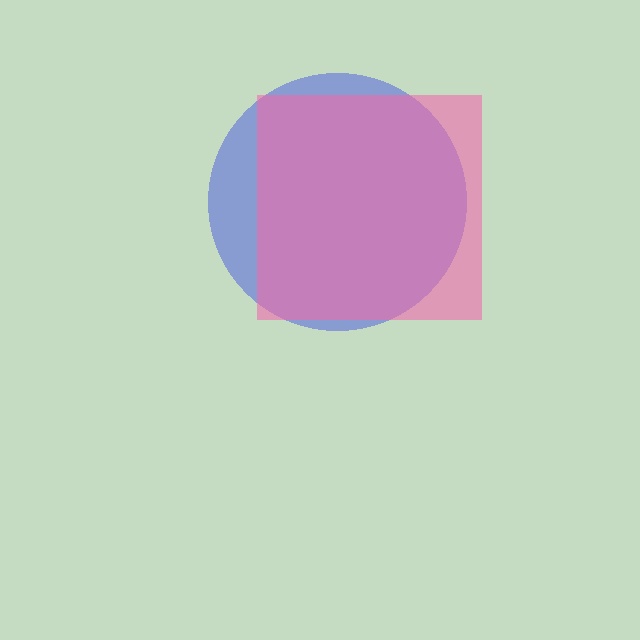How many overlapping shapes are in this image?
There are 2 overlapping shapes in the image.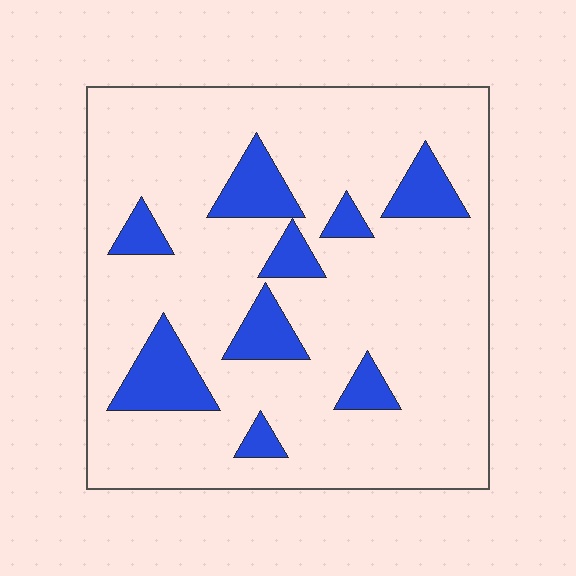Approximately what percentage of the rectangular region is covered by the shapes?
Approximately 15%.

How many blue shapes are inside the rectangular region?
9.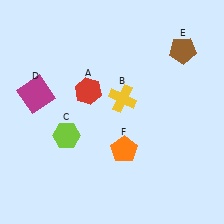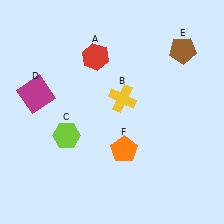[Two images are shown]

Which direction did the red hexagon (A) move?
The red hexagon (A) moved up.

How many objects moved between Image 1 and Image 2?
1 object moved between the two images.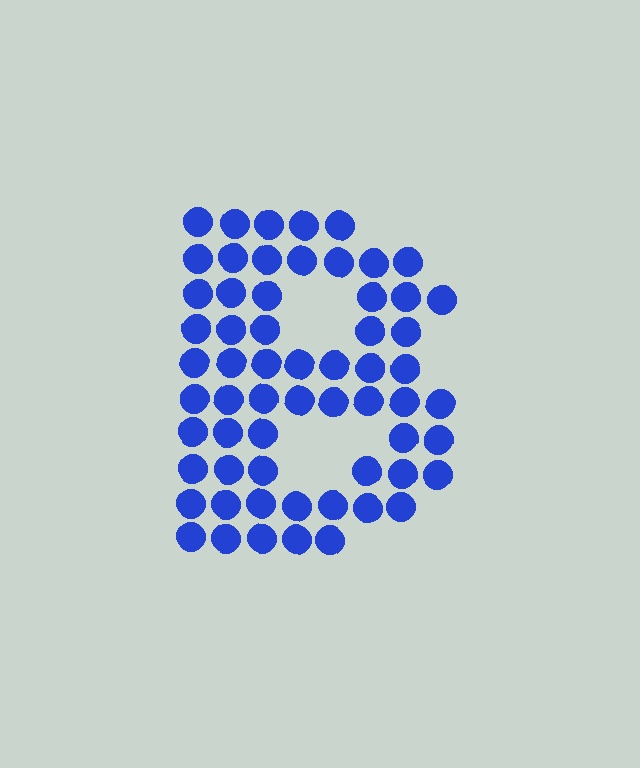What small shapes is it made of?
It is made of small circles.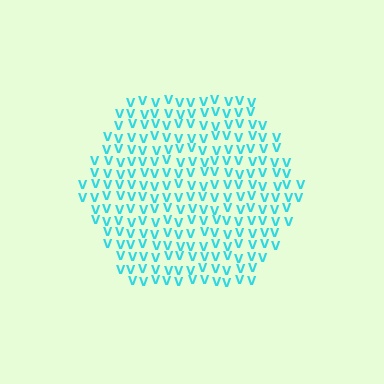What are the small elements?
The small elements are letter V's.